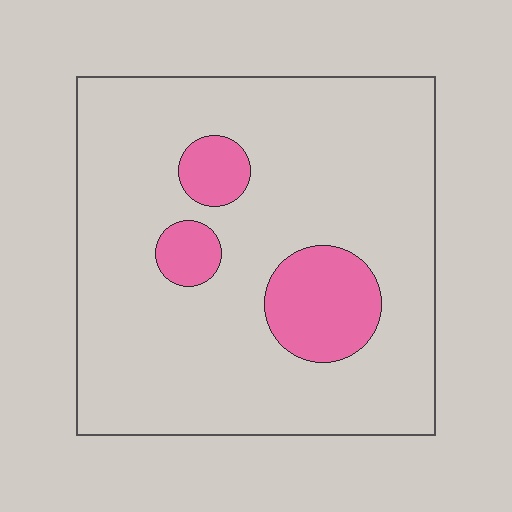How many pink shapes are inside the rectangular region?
3.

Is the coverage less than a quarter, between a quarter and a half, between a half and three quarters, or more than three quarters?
Less than a quarter.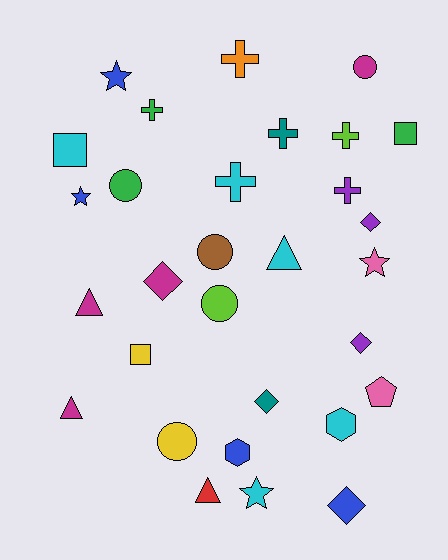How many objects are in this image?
There are 30 objects.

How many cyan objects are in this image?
There are 5 cyan objects.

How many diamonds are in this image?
There are 5 diamonds.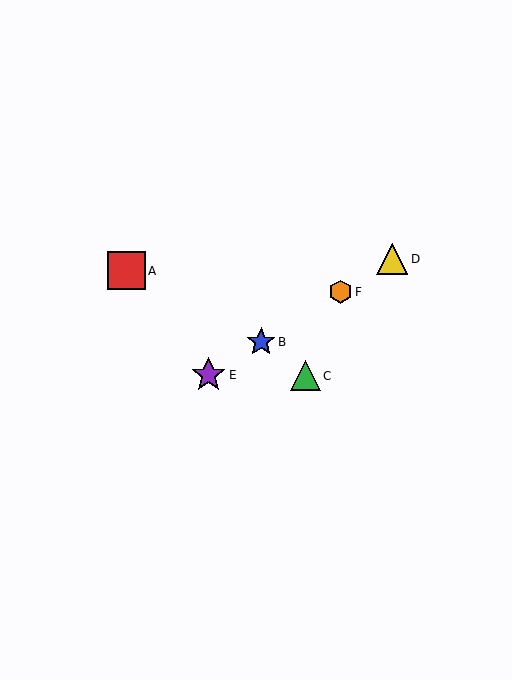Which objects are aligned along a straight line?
Objects B, D, E, F are aligned along a straight line.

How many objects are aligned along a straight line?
4 objects (B, D, E, F) are aligned along a straight line.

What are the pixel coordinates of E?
Object E is at (208, 375).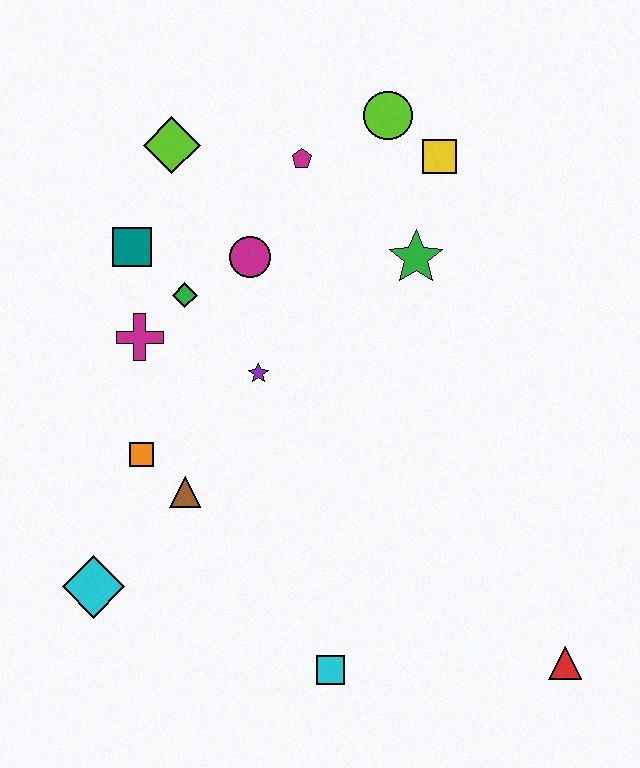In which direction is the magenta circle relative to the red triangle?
The magenta circle is above the red triangle.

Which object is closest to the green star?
The yellow square is closest to the green star.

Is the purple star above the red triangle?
Yes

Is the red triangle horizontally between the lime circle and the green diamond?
No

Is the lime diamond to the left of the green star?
Yes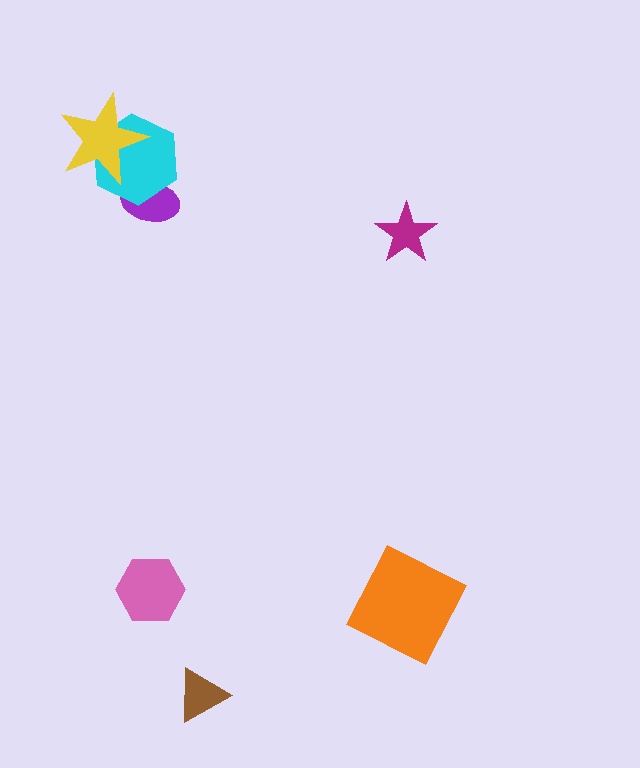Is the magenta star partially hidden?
No, no other shape covers it.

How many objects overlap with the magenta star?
0 objects overlap with the magenta star.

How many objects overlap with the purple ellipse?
1 object overlaps with the purple ellipse.